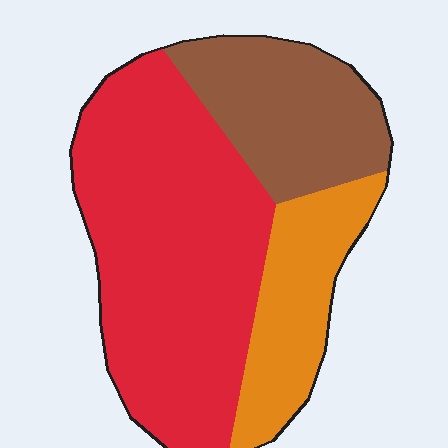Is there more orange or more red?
Red.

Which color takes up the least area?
Orange, at roughly 20%.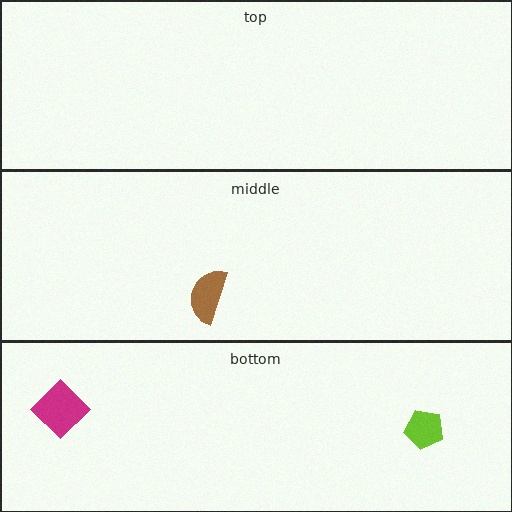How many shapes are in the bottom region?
2.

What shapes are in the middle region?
The brown semicircle.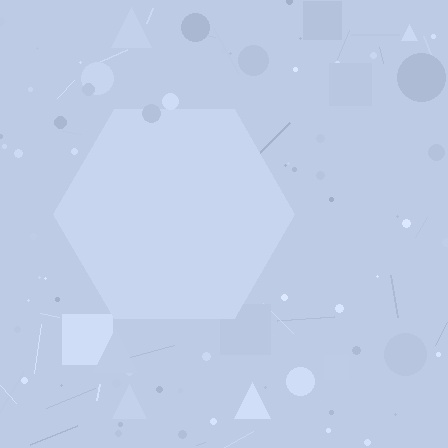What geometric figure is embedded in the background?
A hexagon is embedded in the background.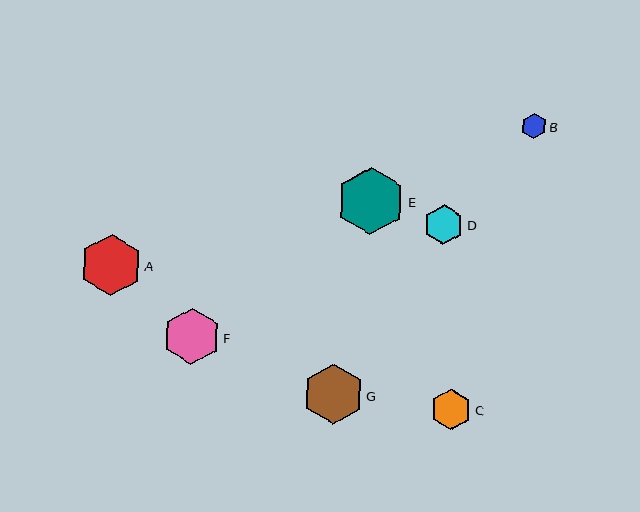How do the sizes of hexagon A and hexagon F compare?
Hexagon A and hexagon F are approximately the same size.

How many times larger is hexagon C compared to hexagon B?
Hexagon C is approximately 1.6 times the size of hexagon B.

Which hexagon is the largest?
Hexagon E is the largest with a size of approximately 68 pixels.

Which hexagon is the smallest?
Hexagon B is the smallest with a size of approximately 25 pixels.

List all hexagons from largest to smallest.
From largest to smallest: E, A, G, F, C, D, B.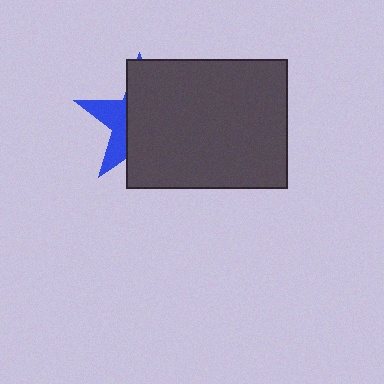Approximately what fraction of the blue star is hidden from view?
Roughly 69% of the blue star is hidden behind the dark gray rectangle.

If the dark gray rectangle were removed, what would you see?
You would see the complete blue star.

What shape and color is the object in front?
The object in front is a dark gray rectangle.